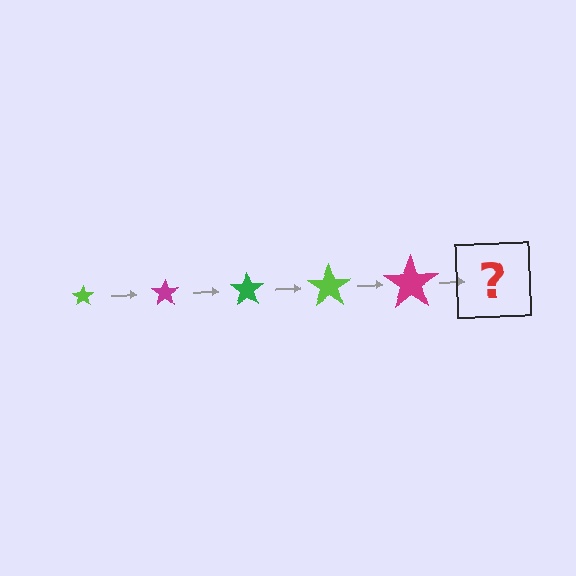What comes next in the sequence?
The next element should be a green star, larger than the previous one.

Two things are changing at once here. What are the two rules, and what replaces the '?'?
The two rules are that the star grows larger each step and the color cycles through lime, magenta, and green. The '?' should be a green star, larger than the previous one.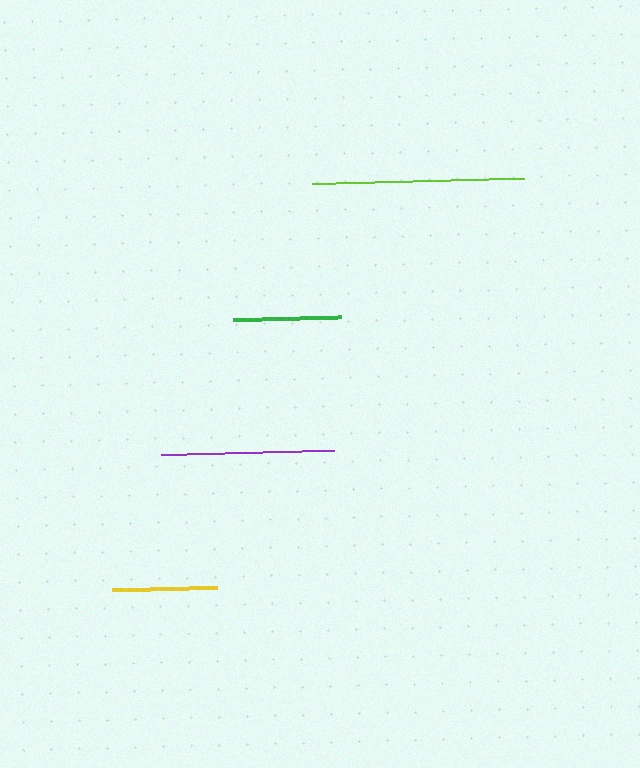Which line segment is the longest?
The lime line is the longest at approximately 212 pixels.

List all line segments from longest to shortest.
From longest to shortest: lime, purple, green, yellow.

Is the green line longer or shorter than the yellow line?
The green line is longer than the yellow line.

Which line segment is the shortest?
The yellow line is the shortest at approximately 106 pixels.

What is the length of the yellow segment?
The yellow segment is approximately 106 pixels long.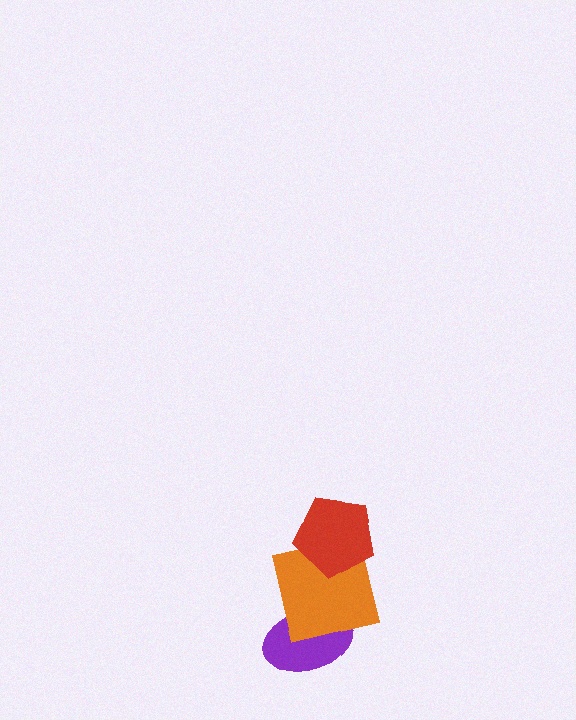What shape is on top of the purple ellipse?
The orange square is on top of the purple ellipse.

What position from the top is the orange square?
The orange square is 2nd from the top.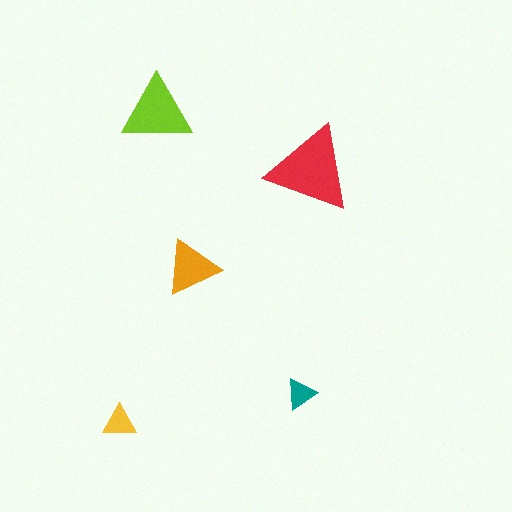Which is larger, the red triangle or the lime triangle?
The red one.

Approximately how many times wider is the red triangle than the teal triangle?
About 2.5 times wider.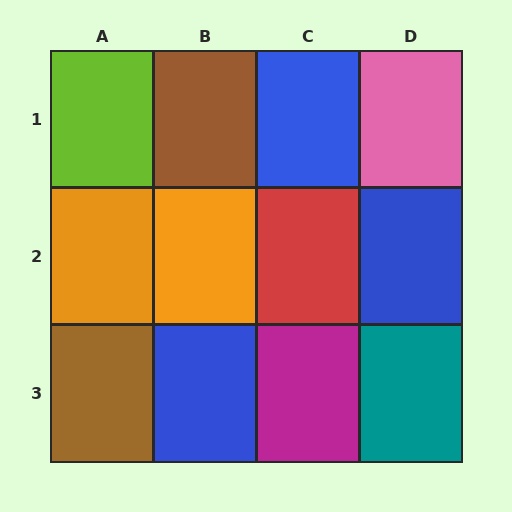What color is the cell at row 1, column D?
Pink.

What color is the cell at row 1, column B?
Brown.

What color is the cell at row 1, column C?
Blue.